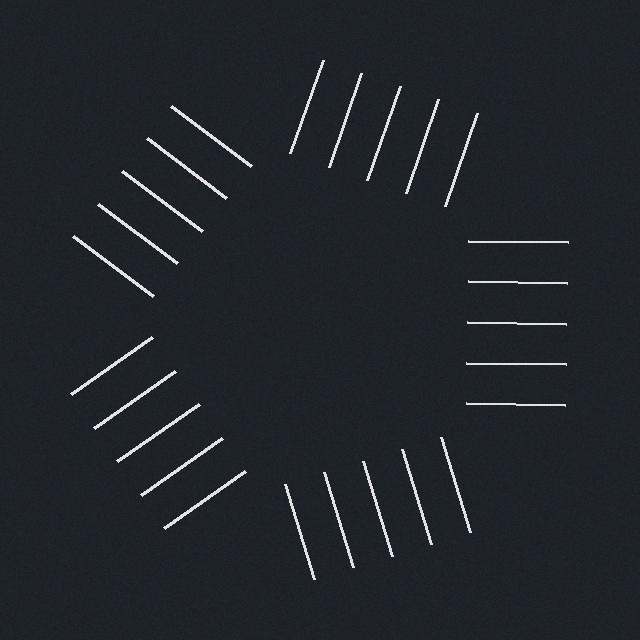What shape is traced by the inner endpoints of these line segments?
An illusory pentagon — the line segments terminate on its edges but no continuous stroke is drawn.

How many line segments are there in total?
25 — 5 along each of the 5 edges.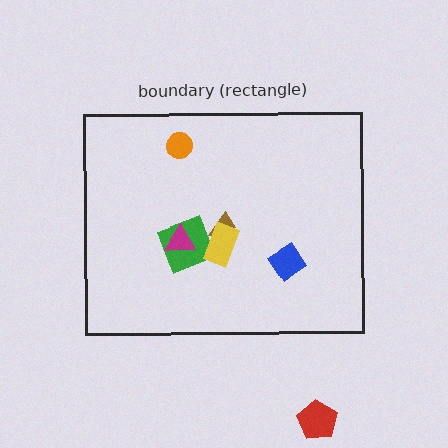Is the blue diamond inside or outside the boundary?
Inside.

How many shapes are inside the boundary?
6 inside, 1 outside.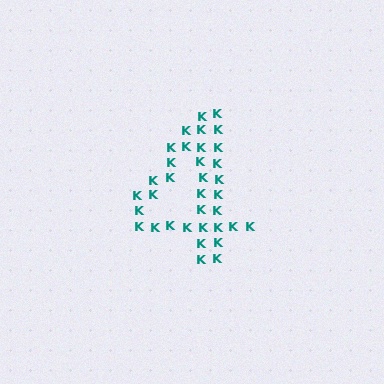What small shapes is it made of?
It is made of small letter K's.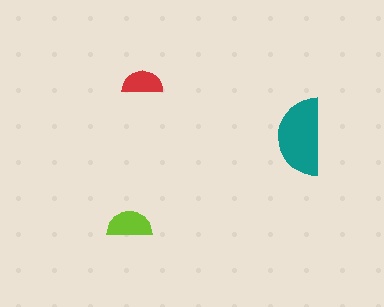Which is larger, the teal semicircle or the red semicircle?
The teal one.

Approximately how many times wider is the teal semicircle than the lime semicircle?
About 1.5 times wider.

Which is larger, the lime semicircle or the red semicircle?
The lime one.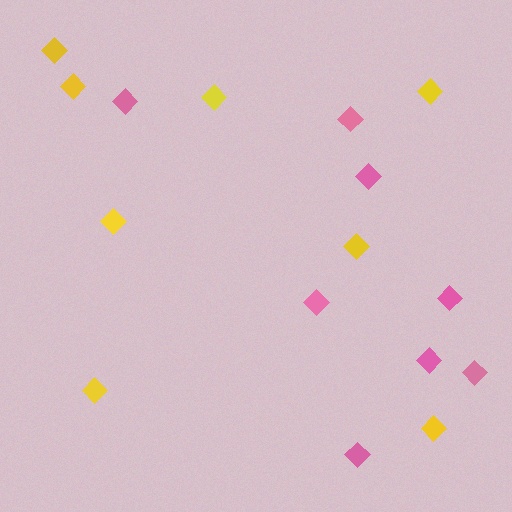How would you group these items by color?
There are 2 groups: one group of yellow diamonds (8) and one group of pink diamonds (8).